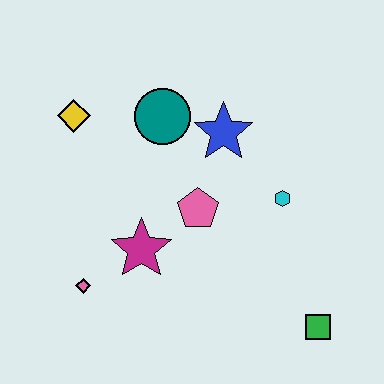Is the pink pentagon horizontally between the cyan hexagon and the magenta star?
Yes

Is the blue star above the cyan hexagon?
Yes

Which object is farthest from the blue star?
The green square is farthest from the blue star.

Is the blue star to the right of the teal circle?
Yes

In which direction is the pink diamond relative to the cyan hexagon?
The pink diamond is to the left of the cyan hexagon.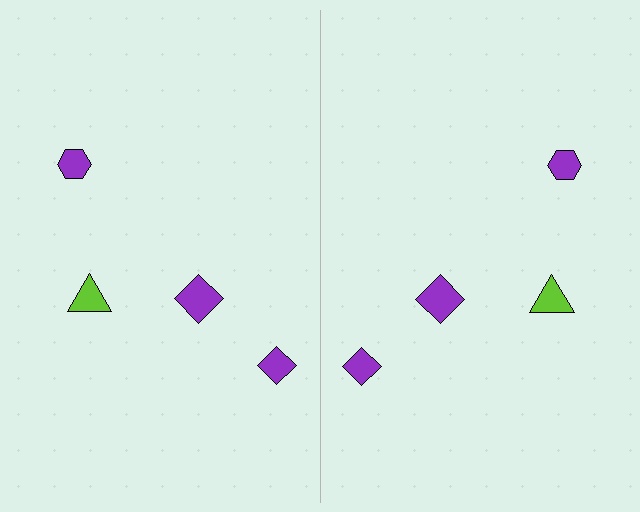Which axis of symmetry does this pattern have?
The pattern has a vertical axis of symmetry running through the center of the image.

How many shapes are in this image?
There are 8 shapes in this image.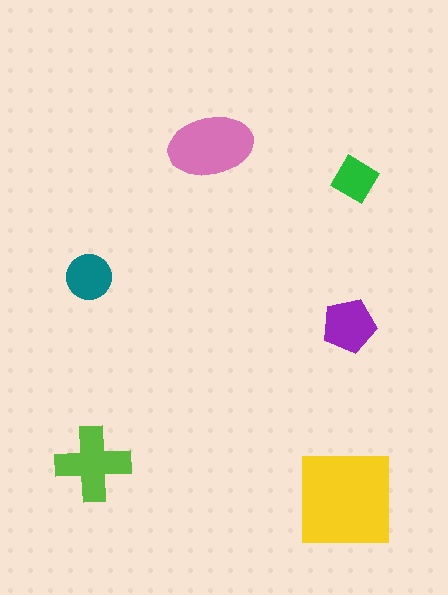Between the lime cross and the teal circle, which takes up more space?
The lime cross.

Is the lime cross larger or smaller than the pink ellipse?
Smaller.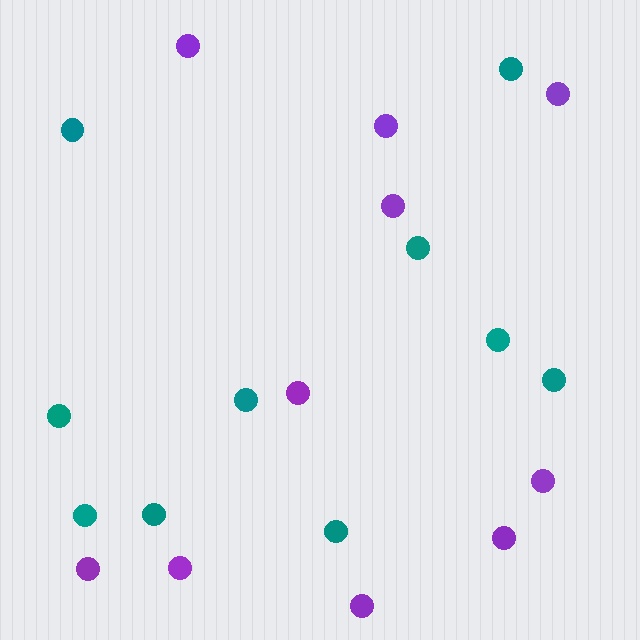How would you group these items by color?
There are 2 groups: one group of purple circles (10) and one group of teal circles (10).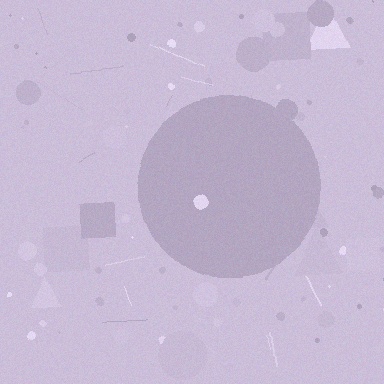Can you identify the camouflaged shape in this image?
The camouflaged shape is a circle.